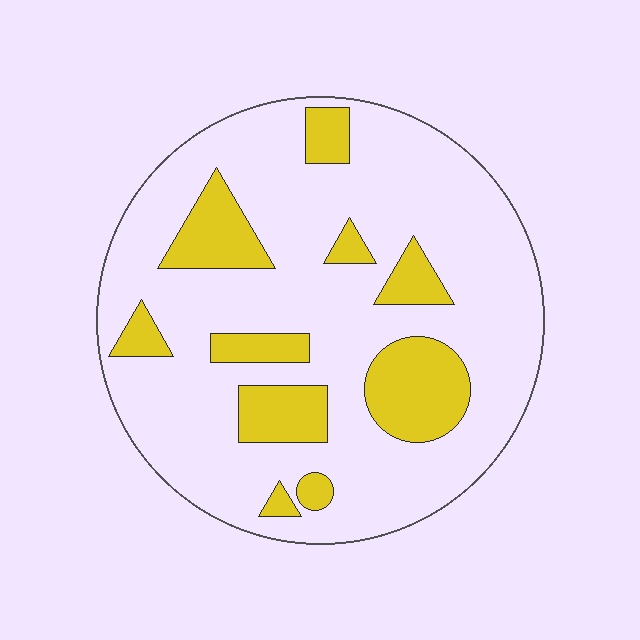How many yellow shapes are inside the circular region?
10.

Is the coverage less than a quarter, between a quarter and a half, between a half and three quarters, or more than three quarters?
Less than a quarter.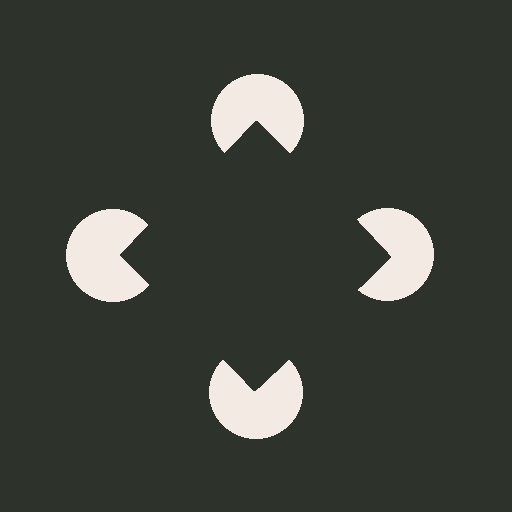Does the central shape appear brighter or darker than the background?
It typically appears slightly darker than the background, even though no actual brightness change is drawn.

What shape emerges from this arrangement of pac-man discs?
An illusory square — its edges are inferred from the aligned wedge cuts in the pac-man discs, not physically drawn.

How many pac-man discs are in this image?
There are 4 — one at each vertex of the illusory square.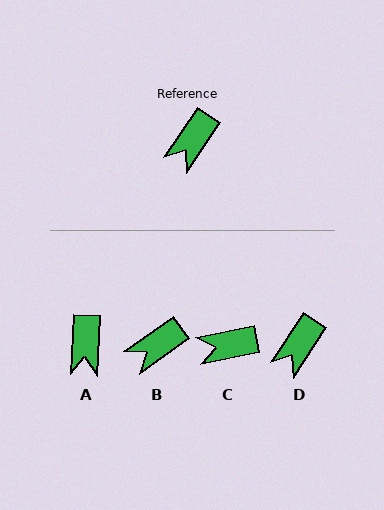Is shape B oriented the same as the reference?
No, it is off by about 20 degrees.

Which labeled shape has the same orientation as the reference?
D.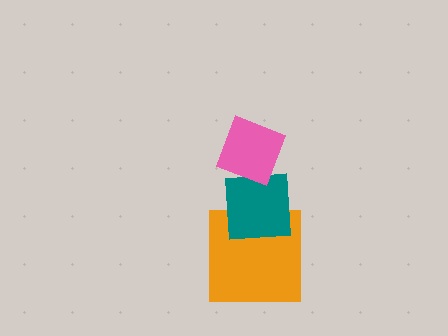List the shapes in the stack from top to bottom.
From top to bottom: the pink diamond, the teal square, the orange square.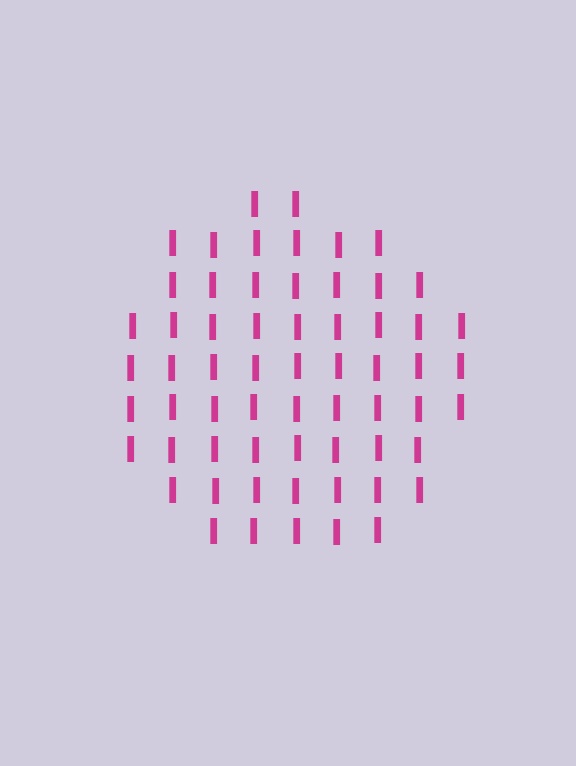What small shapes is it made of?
It is made of small letter I's.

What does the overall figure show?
The overall figure shows a circle.